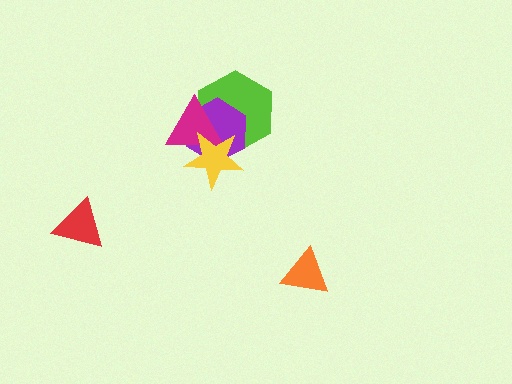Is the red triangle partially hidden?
No, no other shape covers it.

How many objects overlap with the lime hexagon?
3 objects overlap with the lime hexagon.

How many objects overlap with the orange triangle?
0 objects overlap with the orange triangle.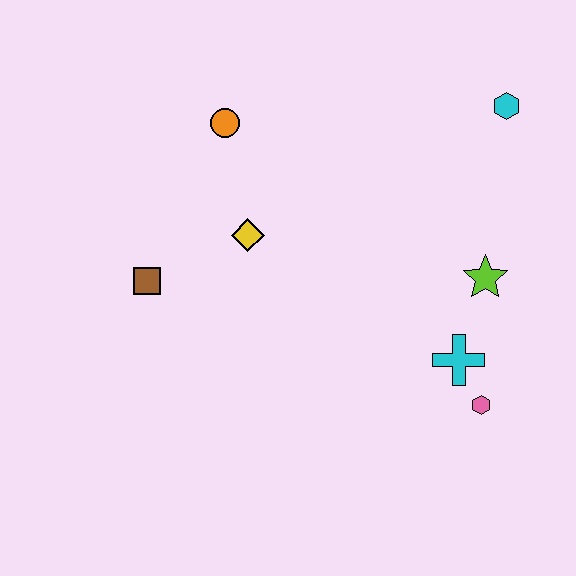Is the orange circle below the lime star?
No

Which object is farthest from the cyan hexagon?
The brown square is farthest from the cyan hexagon.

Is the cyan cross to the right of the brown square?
Yes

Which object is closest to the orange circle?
The yellow diamond is closest to the orange circle.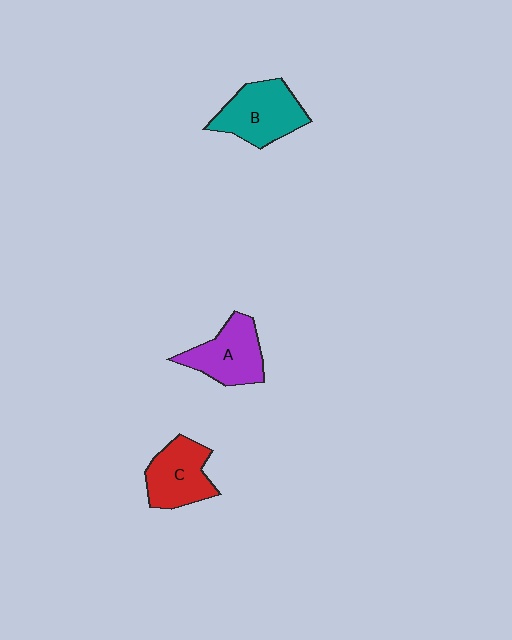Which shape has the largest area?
Shape B (teal).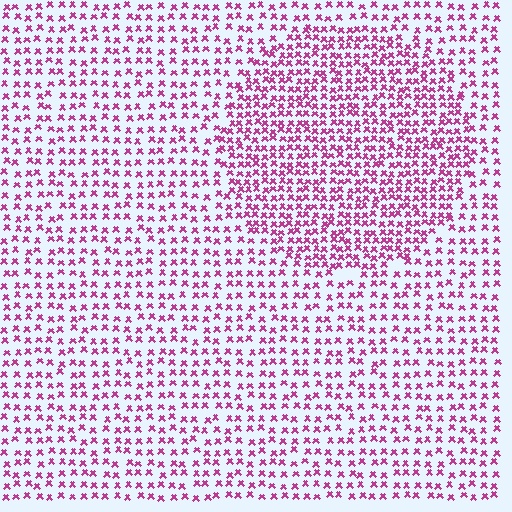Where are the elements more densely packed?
The elements are more densely packed inside the circle boundary.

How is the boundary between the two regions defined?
The boundary is defined by a change in element density (approximately 1.8x ratio). All elements are the same color, size, and shape.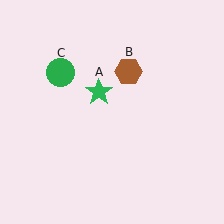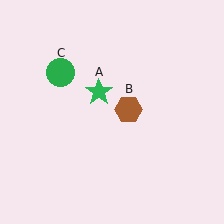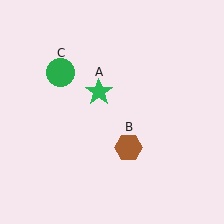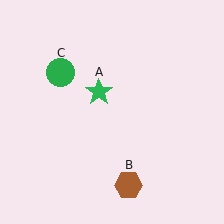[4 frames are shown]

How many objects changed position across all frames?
1 object changed position: brown hexagon (object B).